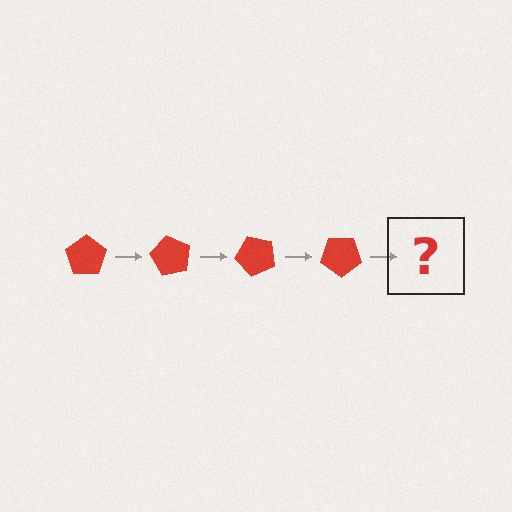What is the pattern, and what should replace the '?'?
The pattern is that the pentagon rotates 60 degrees each step. The '?' should be a red pentagon rotated 240 degrees.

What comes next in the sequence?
The next element should be a red pentagon rotated 240 degrees.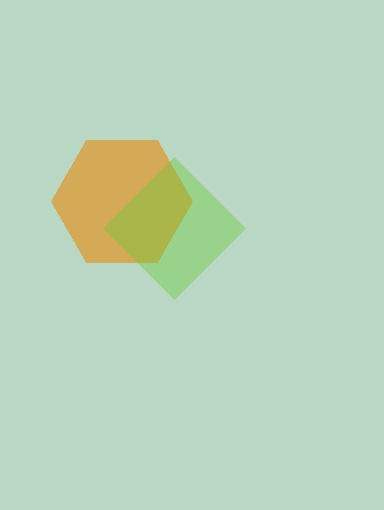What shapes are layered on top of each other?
The layered shapes are: an orange hexagon, a lime diamond.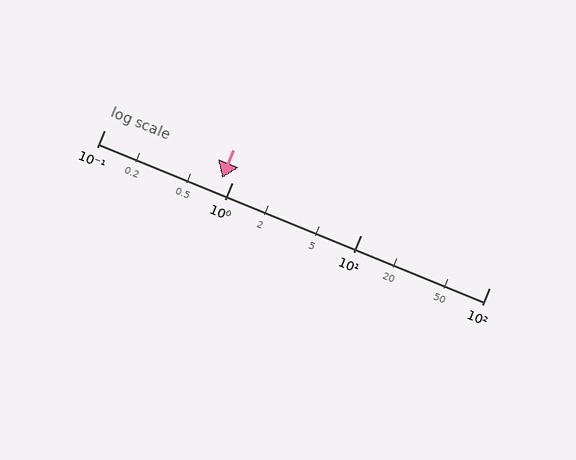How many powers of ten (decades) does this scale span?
The scale spans 3 decades, from 0.1 to 100.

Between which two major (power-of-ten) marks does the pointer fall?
The pointer is between 0.1 and 1.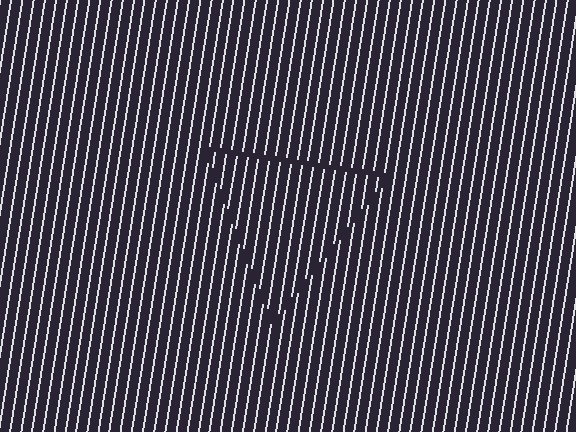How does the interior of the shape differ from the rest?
The interior of the shape contains the same grating, shifted by half a period — the contour is defined by the phase discontinuity where line-ends from the inner and outer gratings abut.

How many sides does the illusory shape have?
3 sides — the line-ends trace a triangle.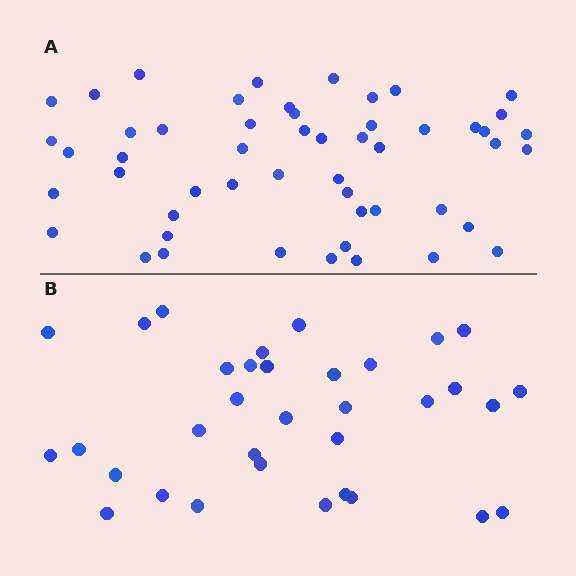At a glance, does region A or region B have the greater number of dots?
Region A (the top region) has more dots.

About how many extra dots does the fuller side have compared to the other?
Region A has approximately 20 more dots than region B.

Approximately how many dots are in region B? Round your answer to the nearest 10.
About 30 dots. (The exact count is 34, which rounds to 30.)